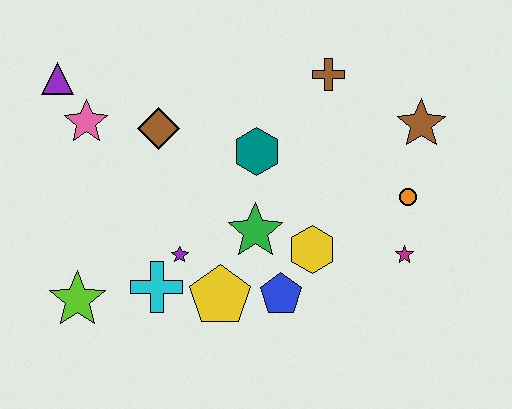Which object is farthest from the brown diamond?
The magenta star is farthest from the brown diamond.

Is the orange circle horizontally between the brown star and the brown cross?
Yes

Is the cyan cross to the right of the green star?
No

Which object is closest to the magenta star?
The orange circle is closest to the magenta star.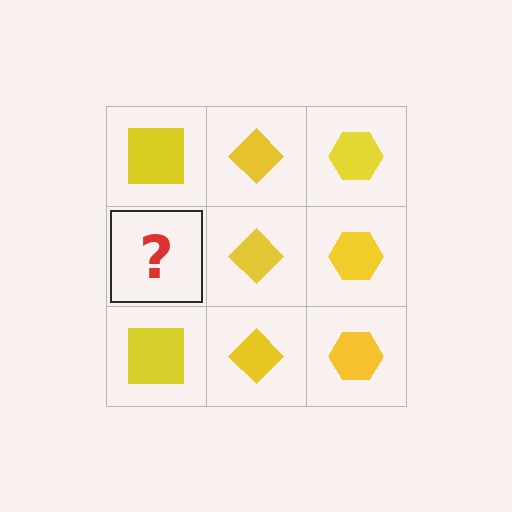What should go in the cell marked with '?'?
The missing cell should contain a yellow square.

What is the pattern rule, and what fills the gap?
The rule is that each column has a consistent shape. The gap should be filled with a yellow square.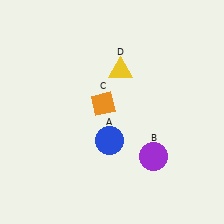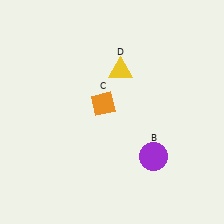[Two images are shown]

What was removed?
The blue circle (A) was removed in Image 2.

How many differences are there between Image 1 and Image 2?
There is 1 difference between the two images.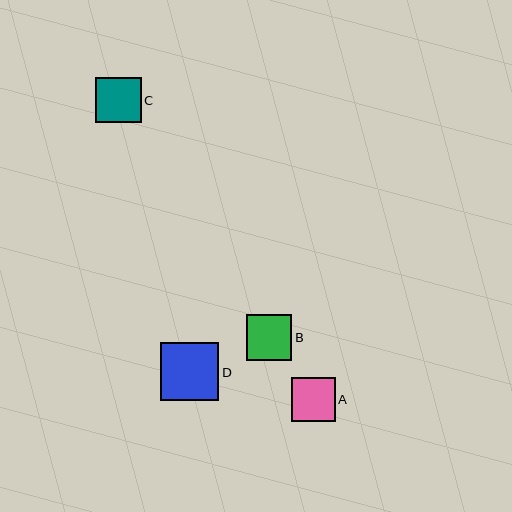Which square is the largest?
Square D is the largest with a size of approximately 58 pixels.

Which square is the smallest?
Square A is the smallest with a size of approximately 44 pixels.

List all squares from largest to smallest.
From largest to smallest: D, B, C, A.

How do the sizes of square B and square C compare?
Square B and square C are approximately the same size.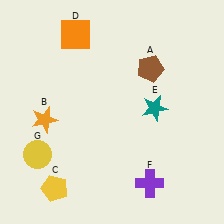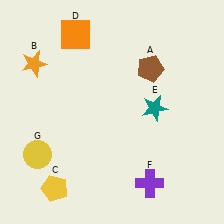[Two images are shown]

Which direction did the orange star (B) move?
The orange star (B) moved up.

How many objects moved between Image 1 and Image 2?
1 object moved between the two images.